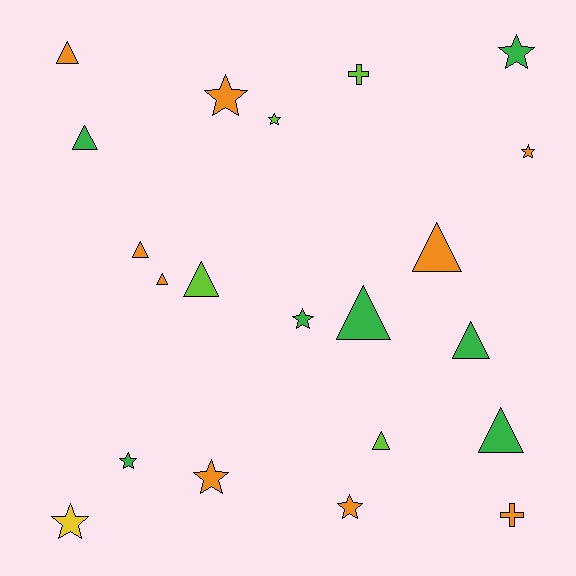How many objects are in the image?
There are 21 objects.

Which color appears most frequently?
Orange, with 9 objects.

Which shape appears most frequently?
Triangle, with 10 objects.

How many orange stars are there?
There are 4 orange stars.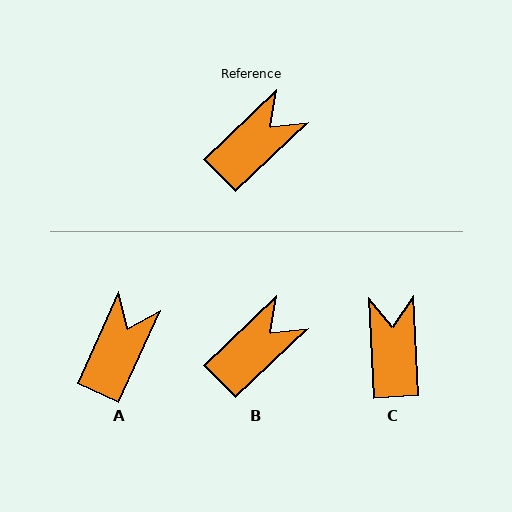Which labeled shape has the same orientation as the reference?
B.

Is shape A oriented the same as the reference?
No, it is off by about 22 degrees.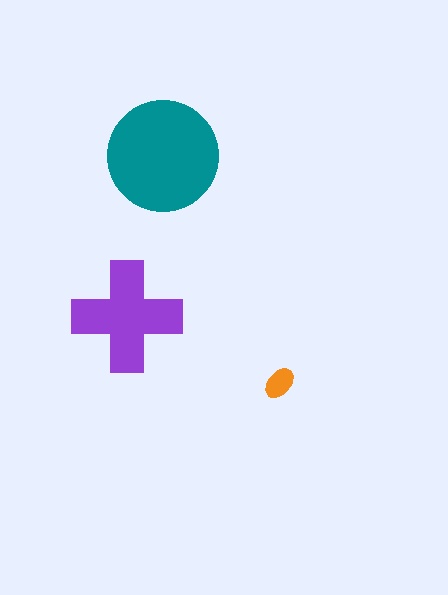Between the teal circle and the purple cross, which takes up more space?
The teal circle.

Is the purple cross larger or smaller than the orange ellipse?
Larger.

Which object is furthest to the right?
The orange ellipse is rightmost.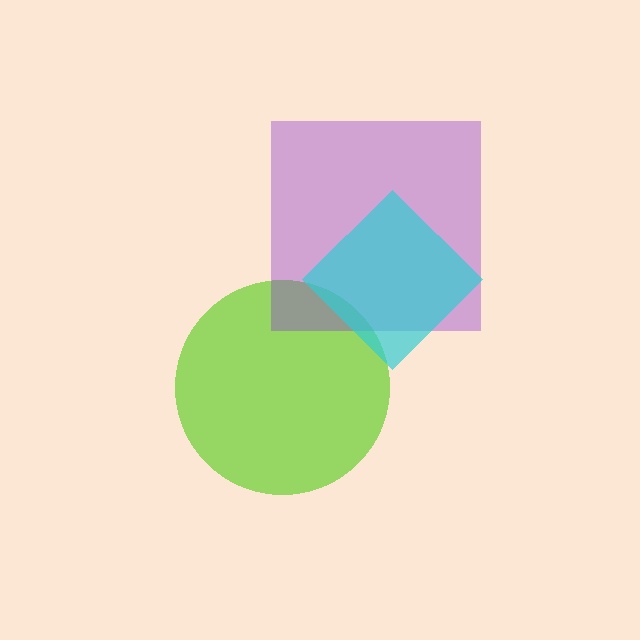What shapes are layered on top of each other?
The layered shapes are: a lime circle, a purple square, a cyan diamond.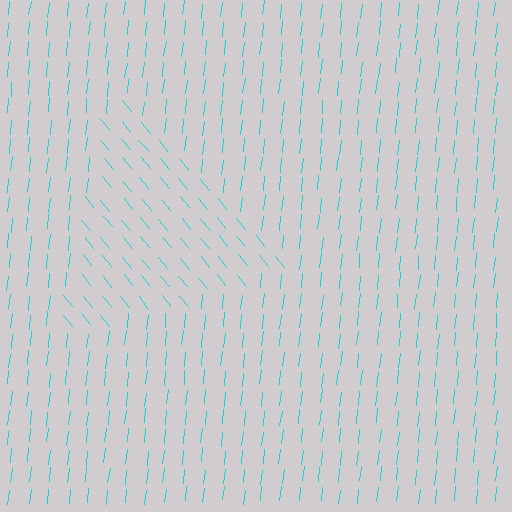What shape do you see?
I see a triangle.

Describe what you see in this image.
The image is filled with small cyan line segments. A triangle region in the image has lines oriented differently from the surrounding lines, creating a visible texture boundary.